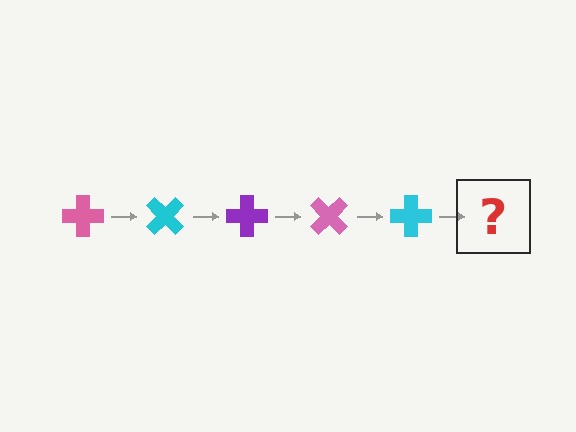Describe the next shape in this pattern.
It should be a purple cross, rotated 225 degrees from the start.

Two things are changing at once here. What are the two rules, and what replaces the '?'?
The two rules are that it rotates 45 degrees each step and the color cycles through pink, cyan, and purple. The '?' should be a purple cross, rotated 225 degrees from the start.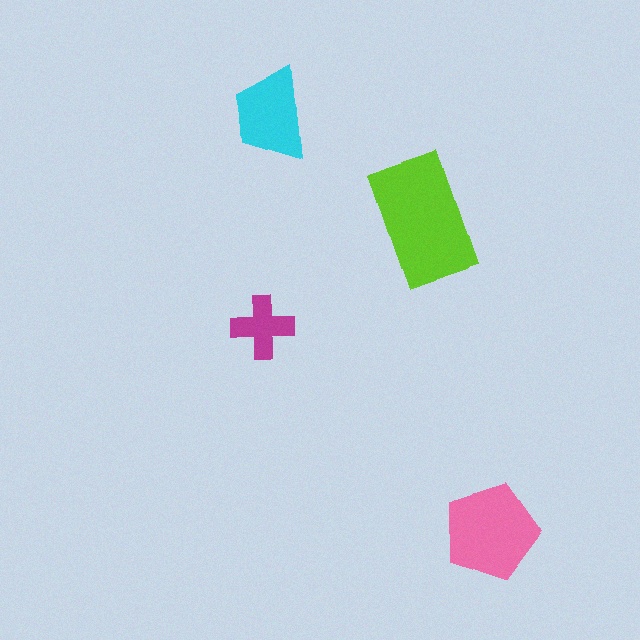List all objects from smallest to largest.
The magenta cross, the cyan trapezoid, the pink pentagon, the lime rectangle.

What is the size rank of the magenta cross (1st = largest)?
4th.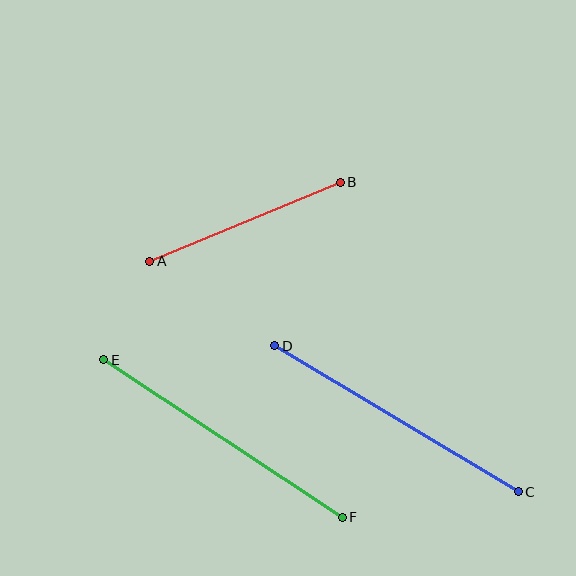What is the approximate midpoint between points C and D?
The midpoint is at approximately (397, 419) pixels.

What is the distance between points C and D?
The distance is approximately 284 pixels.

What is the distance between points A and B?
The distance is approximately 206 pixels.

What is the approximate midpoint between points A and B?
The midpoint is at approximately (245, 222) pixels.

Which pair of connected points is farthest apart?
Points E and F are farthest apart.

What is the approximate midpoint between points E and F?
The midpoint is at approximately (223, 438) pixels.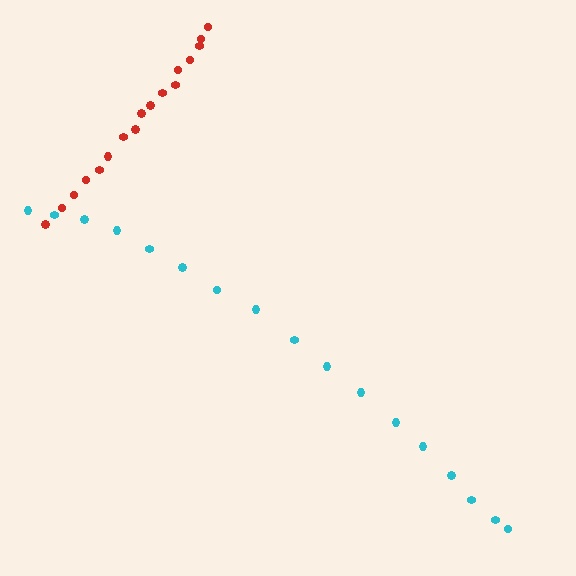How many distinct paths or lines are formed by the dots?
There are 2 distinct paths.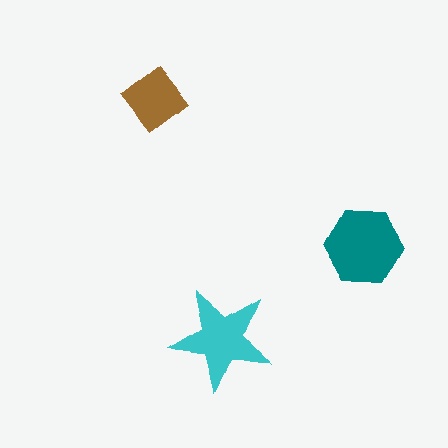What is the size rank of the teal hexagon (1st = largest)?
1st.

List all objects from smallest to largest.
The brown diamond, the cyan star, the teal hexagon.